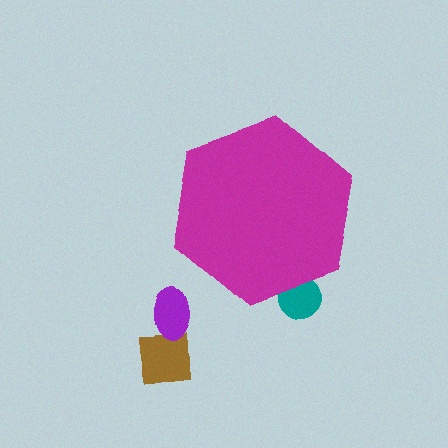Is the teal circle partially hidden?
Yes, the teal circle is partially hidden behind the magenta hexagon.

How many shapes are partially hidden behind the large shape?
1 shape is partially hidden.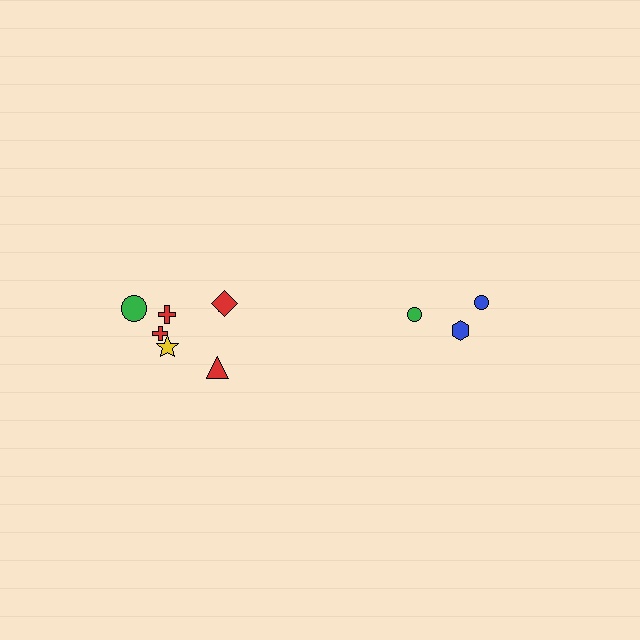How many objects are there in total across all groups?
There are 10 objects.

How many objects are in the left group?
There are 7 objects.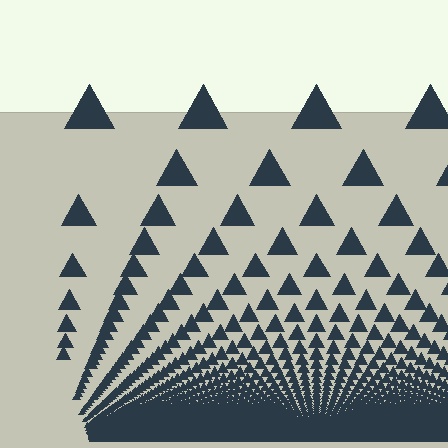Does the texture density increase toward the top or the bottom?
Density increases toward the bottom.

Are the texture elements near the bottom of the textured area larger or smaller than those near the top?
Smaller. The gradient is inverted — elements near the bottom are smaller and denser.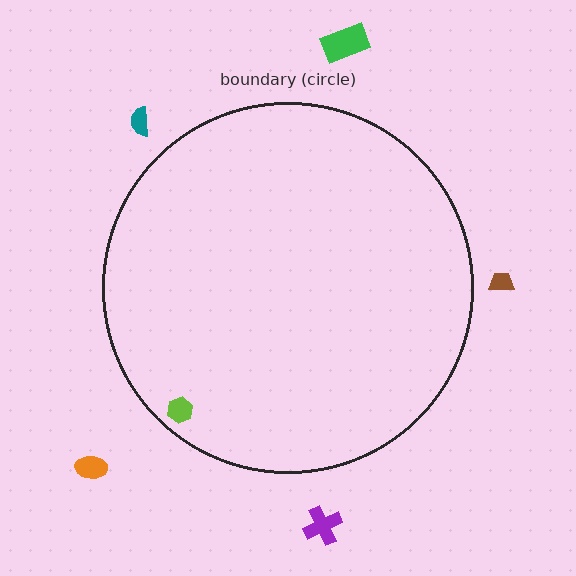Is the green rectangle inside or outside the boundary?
Outside.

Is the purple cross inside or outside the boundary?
Outside.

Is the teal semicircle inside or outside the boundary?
Outside.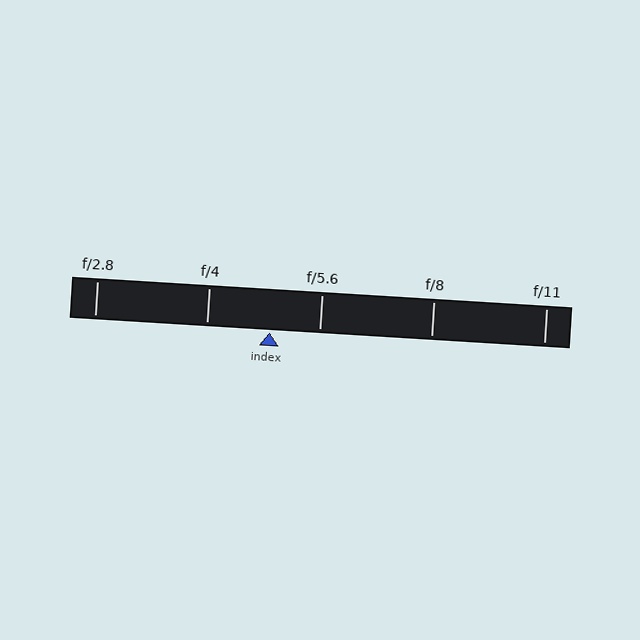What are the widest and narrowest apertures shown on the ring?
The widest aperture shown is f/2.8 and the narrowest is f/11.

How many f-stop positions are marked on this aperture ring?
There are 5 f-stop positions marked.